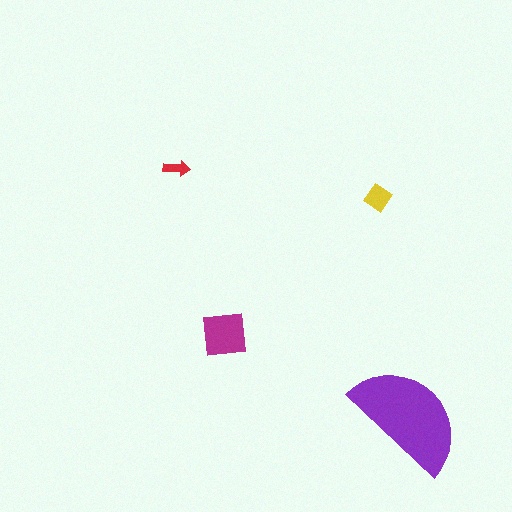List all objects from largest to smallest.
The purple semicircle, the magenta square, the yellow diamond, the red arrow.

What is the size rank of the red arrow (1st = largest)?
4th.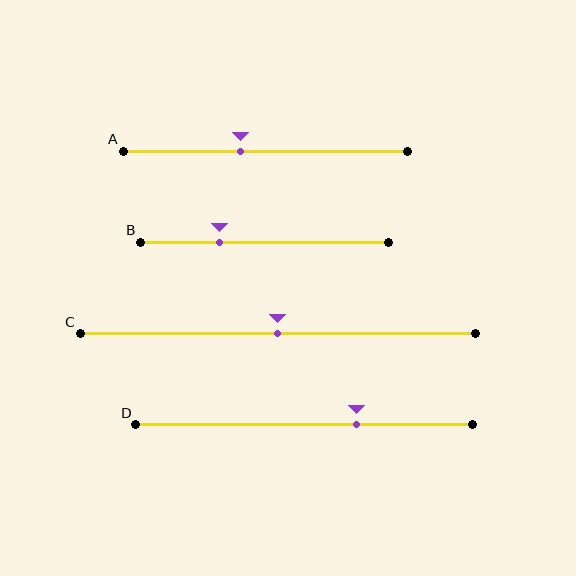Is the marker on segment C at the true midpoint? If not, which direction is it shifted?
Yes, the marker on segment C is at the true midpoint.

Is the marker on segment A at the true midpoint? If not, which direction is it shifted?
No, the marker on segment A is shifted to the left by about 9% of the segment length.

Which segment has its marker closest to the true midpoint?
Segment C has its marker closest to the true midpoint.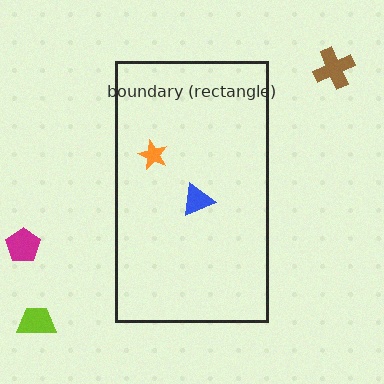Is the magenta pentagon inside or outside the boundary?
Outside.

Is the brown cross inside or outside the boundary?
Outside.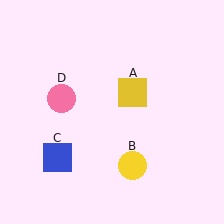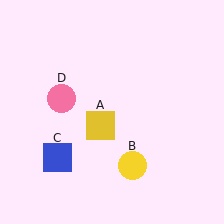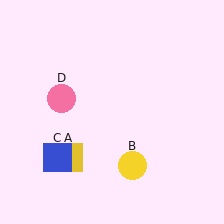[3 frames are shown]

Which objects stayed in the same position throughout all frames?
Yellow circle (object B) and blue square (object C) and pink circle (object D) remained stationary.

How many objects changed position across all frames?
1 object changed position: yellow square (object A).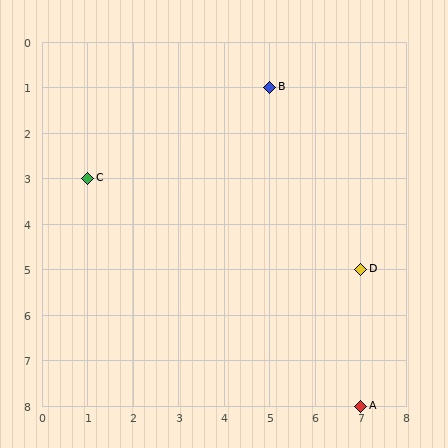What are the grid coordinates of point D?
Point D is at grid coordinates (7, 5).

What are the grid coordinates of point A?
Point A is at grid coordinates (7, 8).